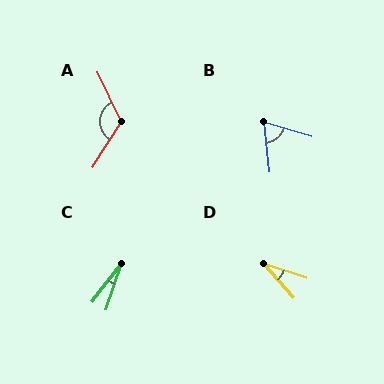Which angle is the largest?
A, at approximately 122 degrees.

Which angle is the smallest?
C, at approximately 19 degrees.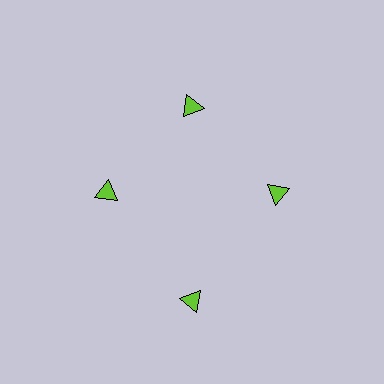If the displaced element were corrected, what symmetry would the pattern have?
It would have 4-fold rotational symmetry — the pattern would map onto itself every 90 degrees.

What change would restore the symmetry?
The symmetry would be restored by moving it inward, back onto the ring so that all 4 triangles sit at equal angles and equal distance from the center.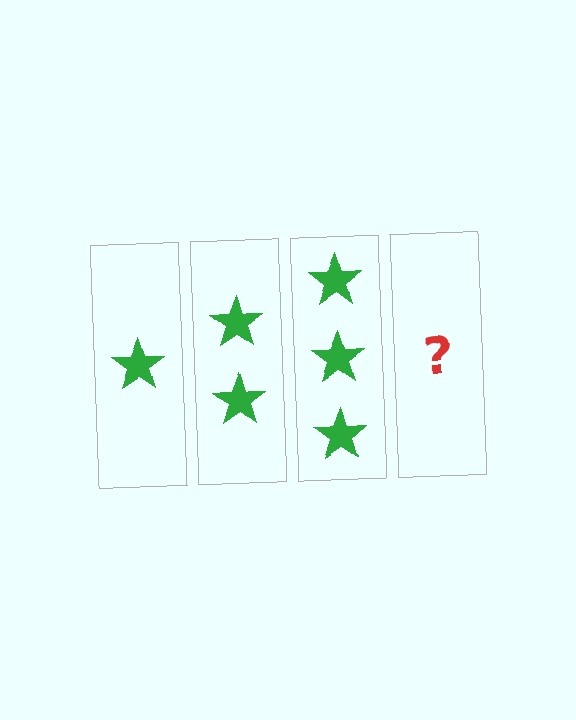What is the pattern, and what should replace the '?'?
The pattern is that each step adds one more star. The '?' should be 4 stars.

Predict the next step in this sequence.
The next step is 4 stars.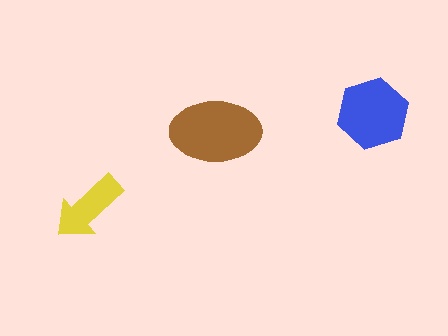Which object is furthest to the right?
The blue hexagon is rightmost.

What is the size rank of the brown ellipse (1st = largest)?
1st.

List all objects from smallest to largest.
The yellow arrow, the blue hexagon, the brown ellipse.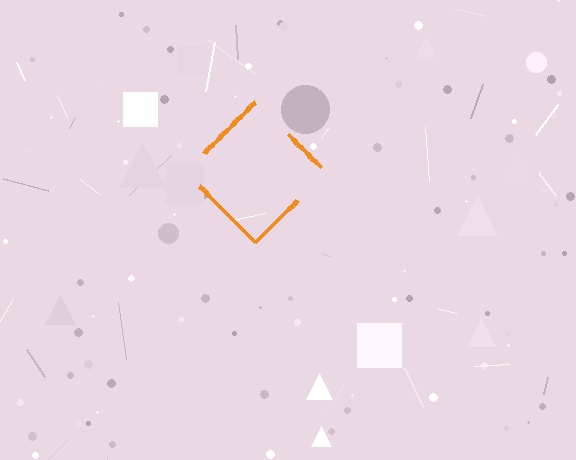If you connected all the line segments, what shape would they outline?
They would outline a diamond.